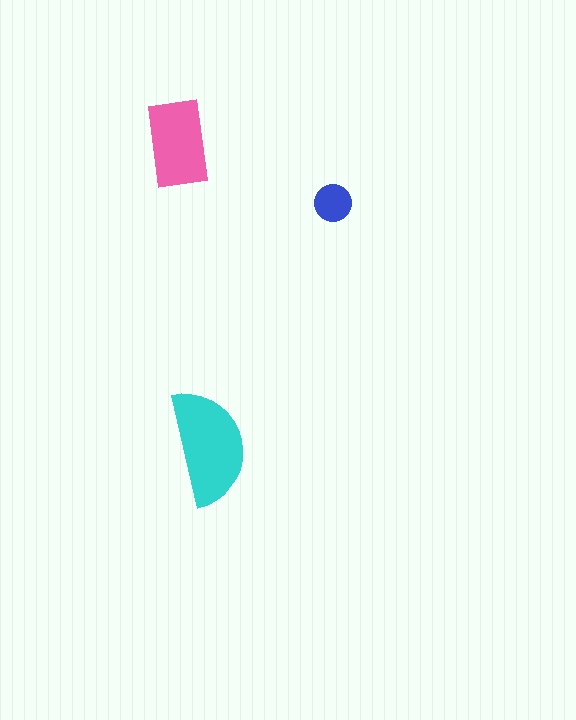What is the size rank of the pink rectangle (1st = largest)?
2nd.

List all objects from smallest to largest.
The blue circle, the pink rectangle, the cyan semicircle.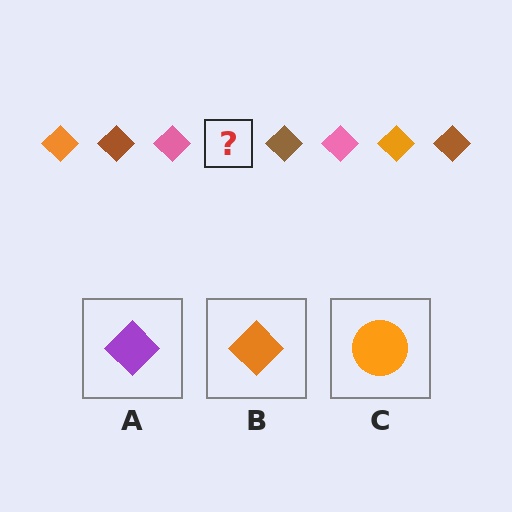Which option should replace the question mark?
Option B.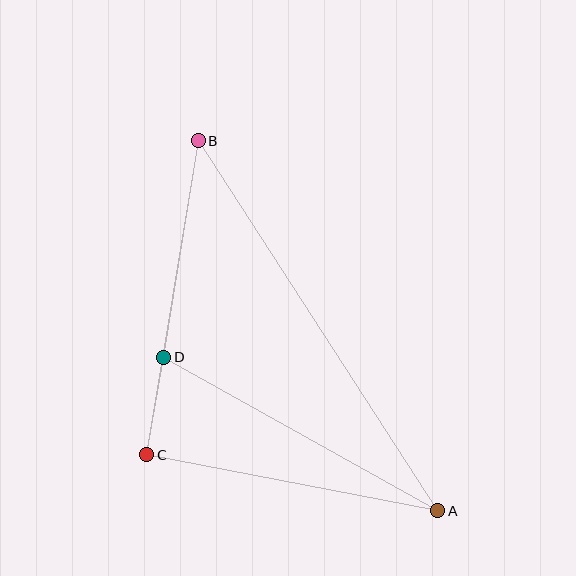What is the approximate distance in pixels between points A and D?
The distance between A and D is approximately 314 pixels.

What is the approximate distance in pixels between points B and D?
The distance between B and D is approximately 219 pixels.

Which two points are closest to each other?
Points C and D are closest to each other.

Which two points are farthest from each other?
Points A and B are farthest from each other.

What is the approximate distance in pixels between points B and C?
The distance between B and C is approximately 318 pixels.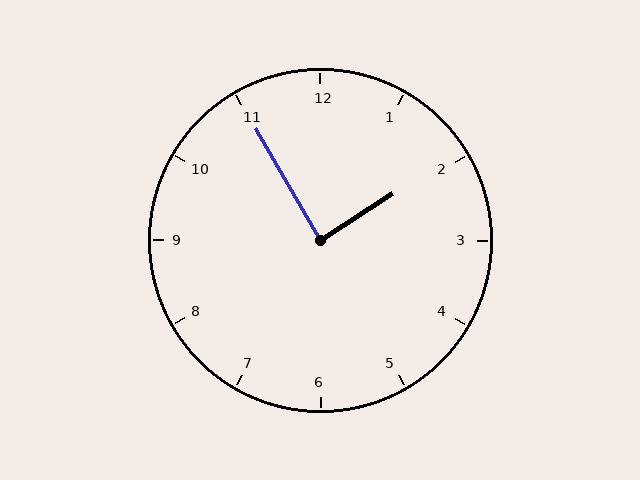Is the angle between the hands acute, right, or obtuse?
It is right.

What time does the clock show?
1:55.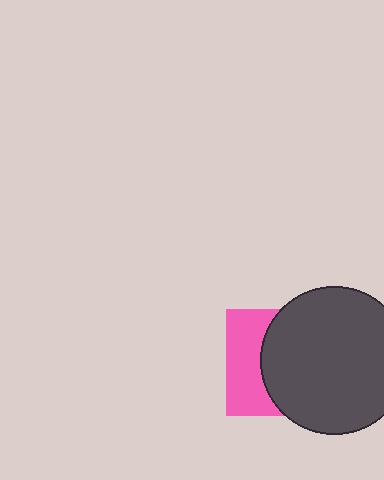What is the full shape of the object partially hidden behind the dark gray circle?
The partially hidden object is a pink square.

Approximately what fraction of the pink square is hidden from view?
Roughly 62% of the pink square is hidden behind the dark gray circle.